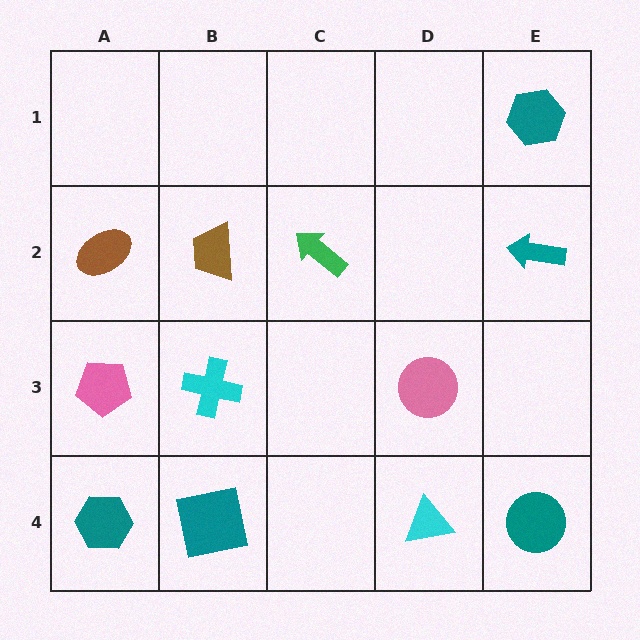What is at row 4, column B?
A teal square.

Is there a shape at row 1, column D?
No, that cell is empty.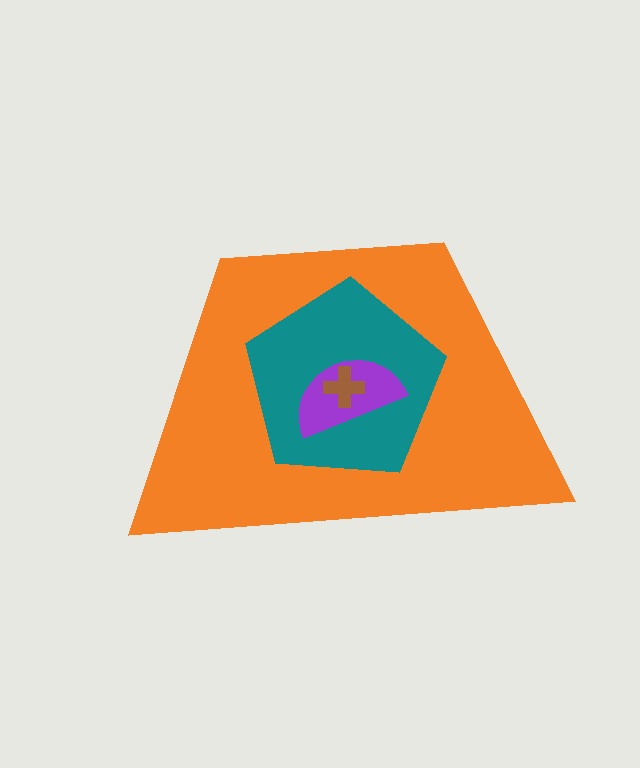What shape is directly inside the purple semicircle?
The brown cross.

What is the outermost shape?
The orange trapezoid.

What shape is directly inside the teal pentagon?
The purple semicircle.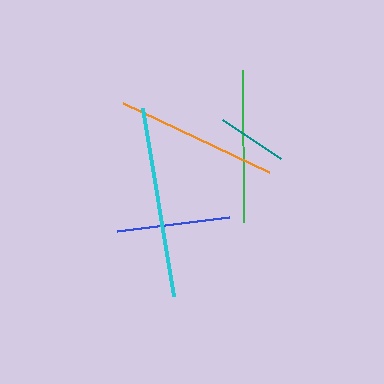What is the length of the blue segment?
The blue segment is approximately 113 pixels long.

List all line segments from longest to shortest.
From longest to shortest: cyan, orange, green, blue, teal.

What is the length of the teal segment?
The teal segment is approximately 70 pixels long.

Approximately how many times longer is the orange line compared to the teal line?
The orange line is approximately 2.3 times the length of the teal line.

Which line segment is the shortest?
The teal line is the shortest at approximately 70 pixels.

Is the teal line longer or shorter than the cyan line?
The cyan line is longer than the teal line.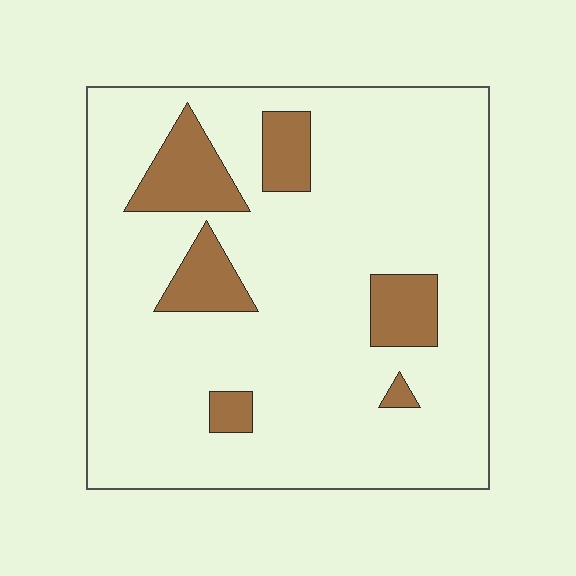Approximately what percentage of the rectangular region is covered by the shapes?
Approximately 15%.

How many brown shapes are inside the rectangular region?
6.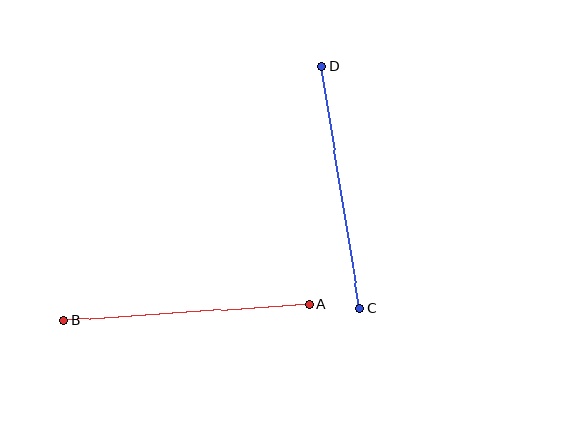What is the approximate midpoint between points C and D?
The midpoint is at approximately (341, 187) pixels.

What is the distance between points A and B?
The distance is approximately 246 pixels.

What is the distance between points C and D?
The distance is approximately 244 pixels.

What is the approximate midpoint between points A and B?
The midpoint is at approximately (187, 312) pixels.